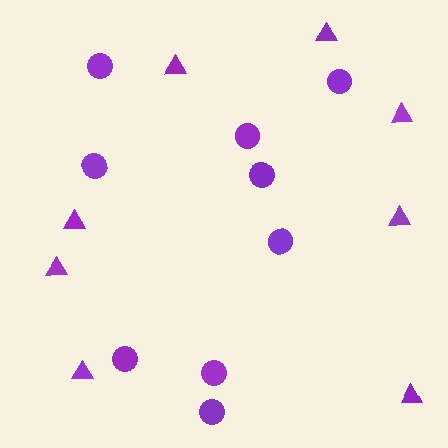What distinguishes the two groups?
There are 2 groups: one group of circles (9) and one group of triangles (8).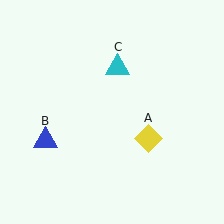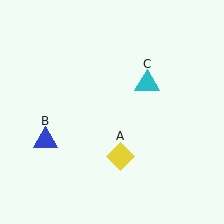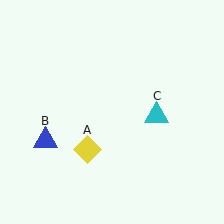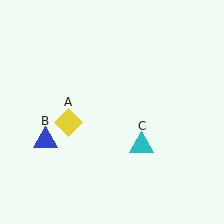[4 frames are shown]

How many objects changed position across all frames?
2 objects changed position: yellow diamond (object A), cyan triangle (object C).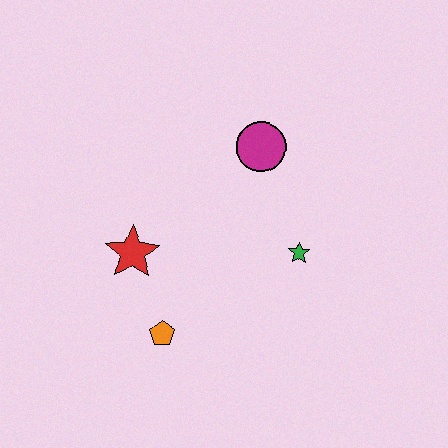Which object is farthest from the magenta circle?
The orange pentagon is farthest from the magenta circle.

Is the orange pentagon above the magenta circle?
No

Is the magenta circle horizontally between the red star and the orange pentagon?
No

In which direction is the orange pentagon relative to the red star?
The orange pentagon is below the red star.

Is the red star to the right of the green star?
No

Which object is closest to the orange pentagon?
The red star is closest to the orange pentagon.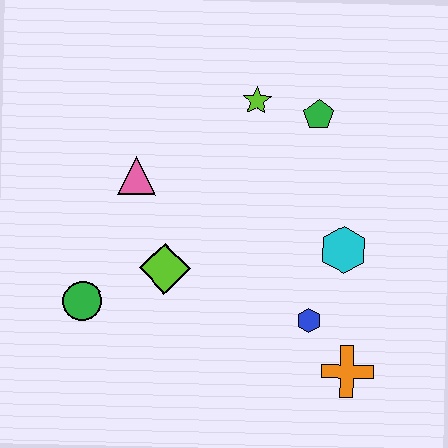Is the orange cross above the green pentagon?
No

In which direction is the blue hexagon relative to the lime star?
The blue hexagon is below the lime star.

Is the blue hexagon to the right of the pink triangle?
Yes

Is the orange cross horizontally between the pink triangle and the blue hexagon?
No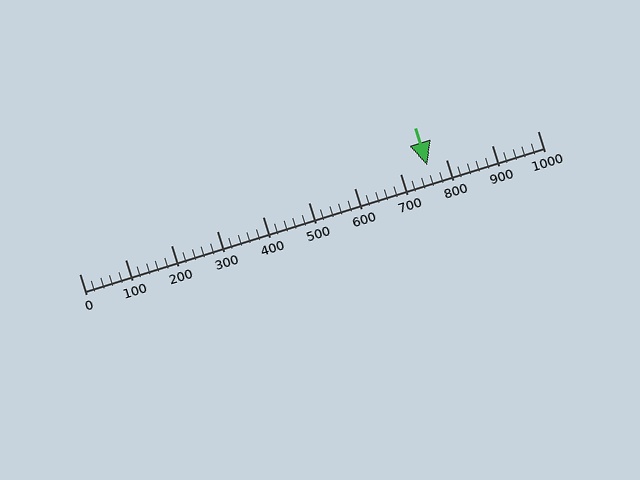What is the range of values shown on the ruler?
The ruler shows values from 0 to 1000.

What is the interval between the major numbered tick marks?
The major tick marks are spaced 100 units apart.